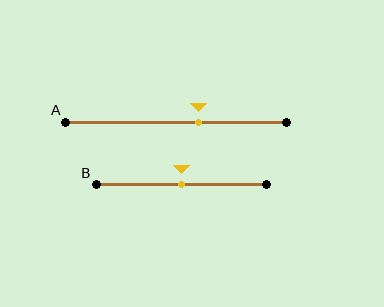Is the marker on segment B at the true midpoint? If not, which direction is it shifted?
Yes, the marker on segment B is at the true midpoint.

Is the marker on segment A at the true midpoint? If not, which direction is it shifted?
No, the marker on segment A is shifted to the right by about 10% of the segment length.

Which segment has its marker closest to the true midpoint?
Segment B has its marker closest to the true midpoint.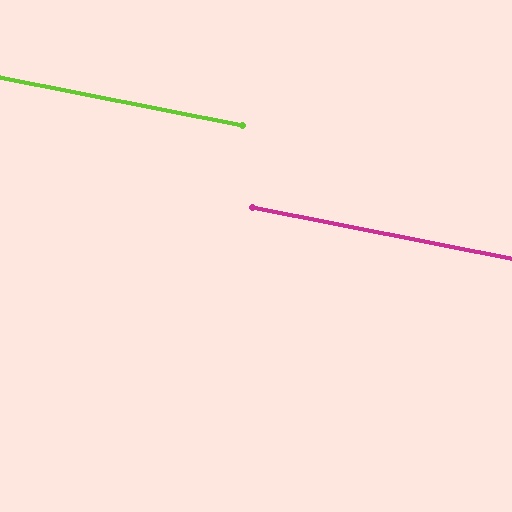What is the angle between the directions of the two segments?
Approximately 0 degrees.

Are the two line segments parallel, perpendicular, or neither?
Parallel — their directions differ by only 0.0°.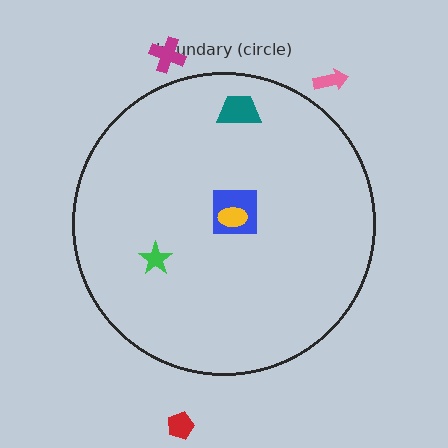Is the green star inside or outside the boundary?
Inside.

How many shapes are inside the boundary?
4 inside, 3 outside.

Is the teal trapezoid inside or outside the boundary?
Inside.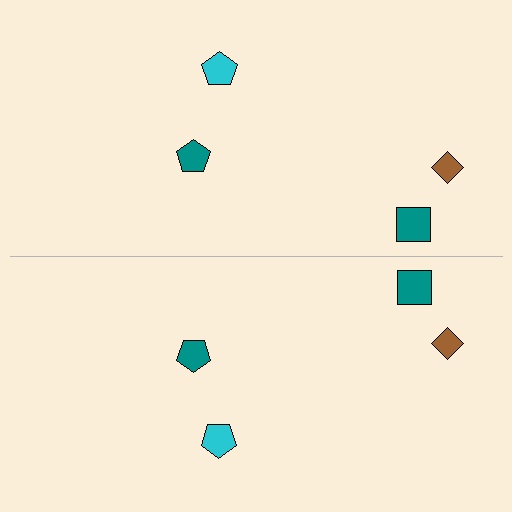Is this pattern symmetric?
Yes, this pattern has bilateral (reflection) symmetry.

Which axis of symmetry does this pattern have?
The pattern has a horizontal axis of symmetry running through the center of the image.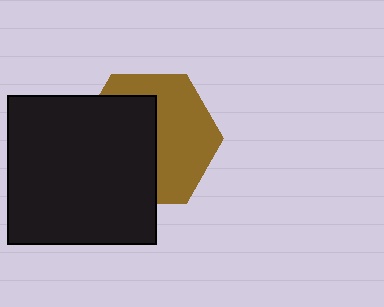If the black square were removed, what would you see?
You would see the complete brown hexagon.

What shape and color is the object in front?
The object in front is a black square.